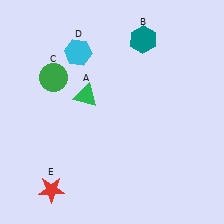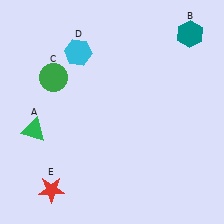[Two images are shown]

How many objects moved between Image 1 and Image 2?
2 objects moved between the two images.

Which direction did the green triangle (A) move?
The green triangle (A) moved left.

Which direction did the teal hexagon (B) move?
The teal hexagon (B) moved right.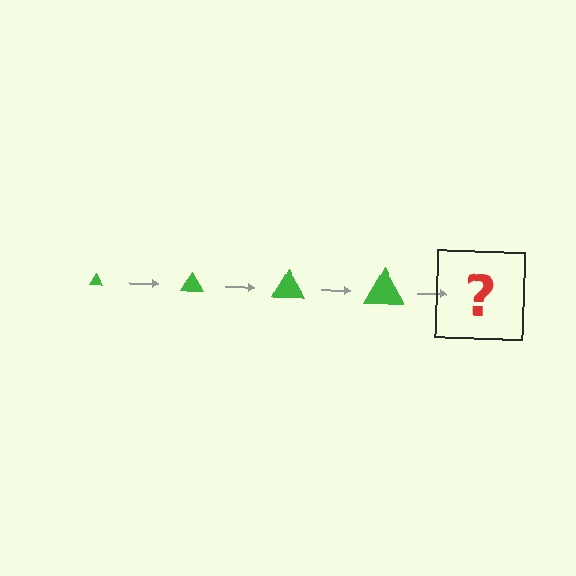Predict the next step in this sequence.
The next step is a green triangle, larger than the previous one.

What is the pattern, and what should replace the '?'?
The pattern is that the triangle gets progressively larger each step. The '?' should be a green triangle, larger than the previous one.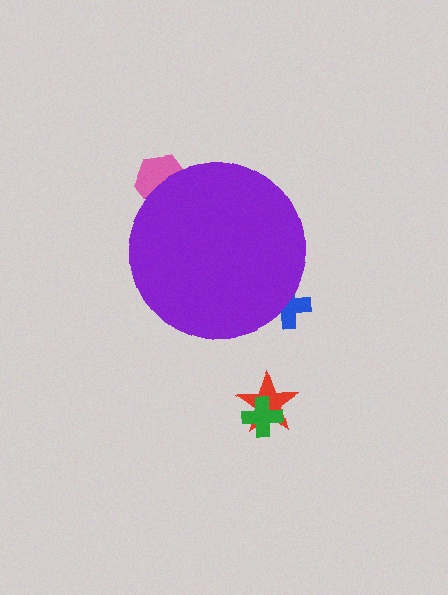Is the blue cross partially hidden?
Yes, the blue cross is partially hidden behind the purple circle.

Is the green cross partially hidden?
No, the green cross is fully visible.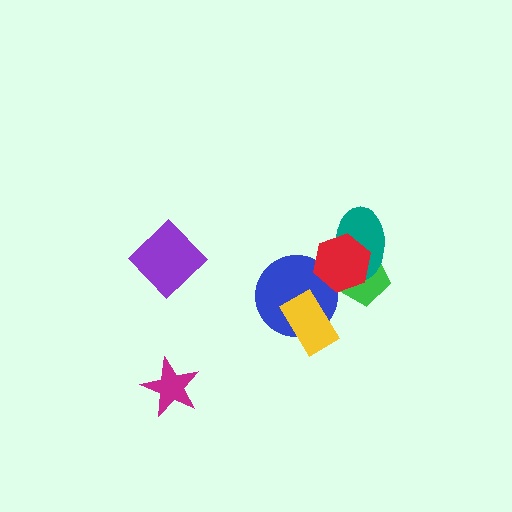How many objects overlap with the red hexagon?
3 objects overlap with the red hexagon.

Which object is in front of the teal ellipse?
The red hexagon is in front of the teal ellipse.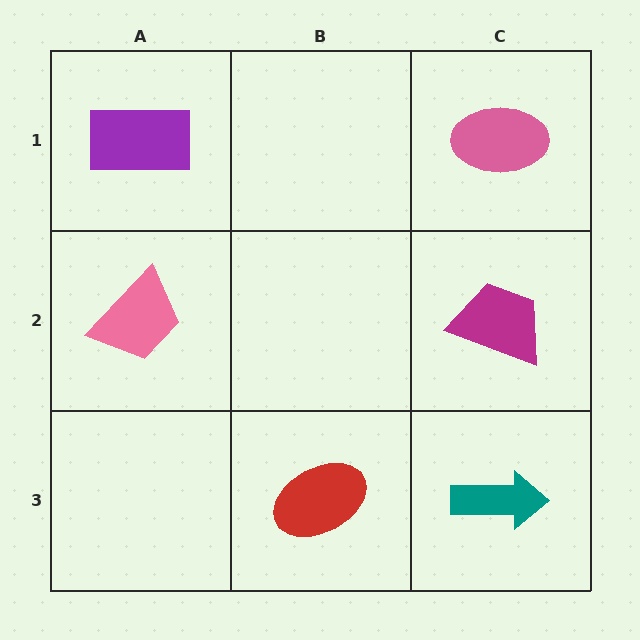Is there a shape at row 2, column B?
No, that cell is empty.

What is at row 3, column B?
A red ellipse.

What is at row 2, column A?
A pink trapezoid.